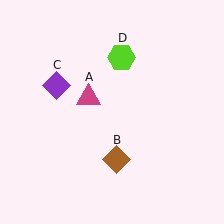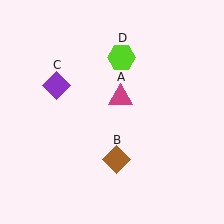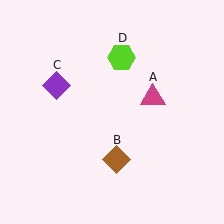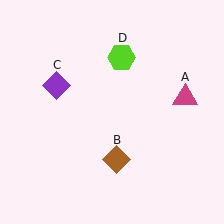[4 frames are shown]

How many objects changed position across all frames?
1 object changed position: magenta triangle (object A).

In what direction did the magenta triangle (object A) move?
The magenta triangle (object A) moved right.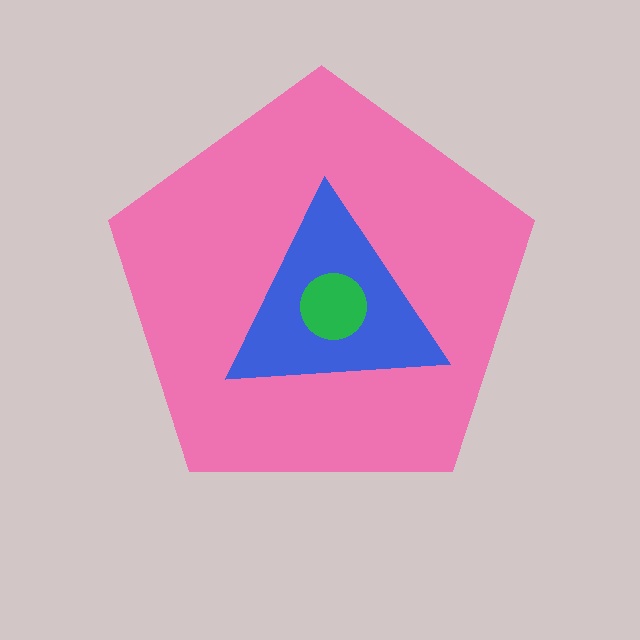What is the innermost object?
The green circle.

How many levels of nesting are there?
3.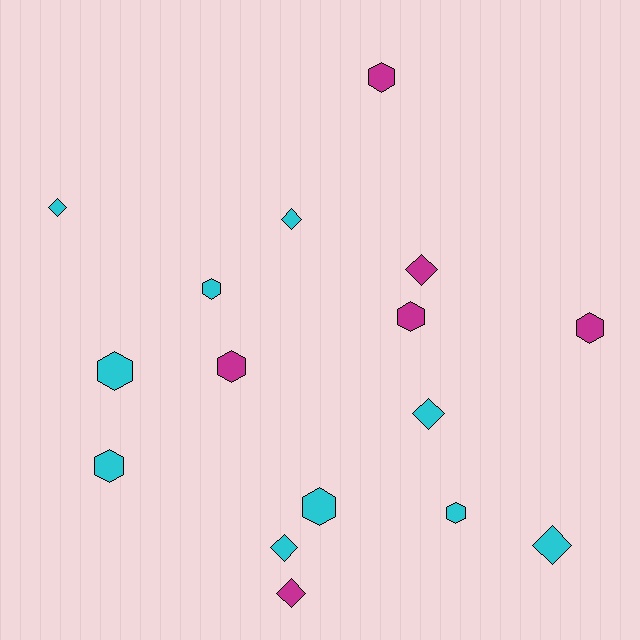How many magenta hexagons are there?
There are 4 magenta hexagons.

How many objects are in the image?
There are 16 objects.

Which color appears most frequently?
Cyan, with 10 objects.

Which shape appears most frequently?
Hexagon, with 9 objects.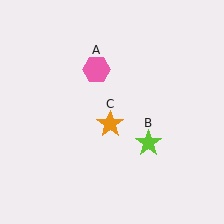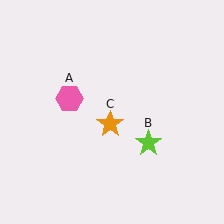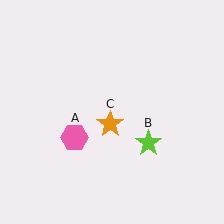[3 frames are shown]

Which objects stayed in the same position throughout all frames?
Lime star (object B) and orange star (object C) remained stationary.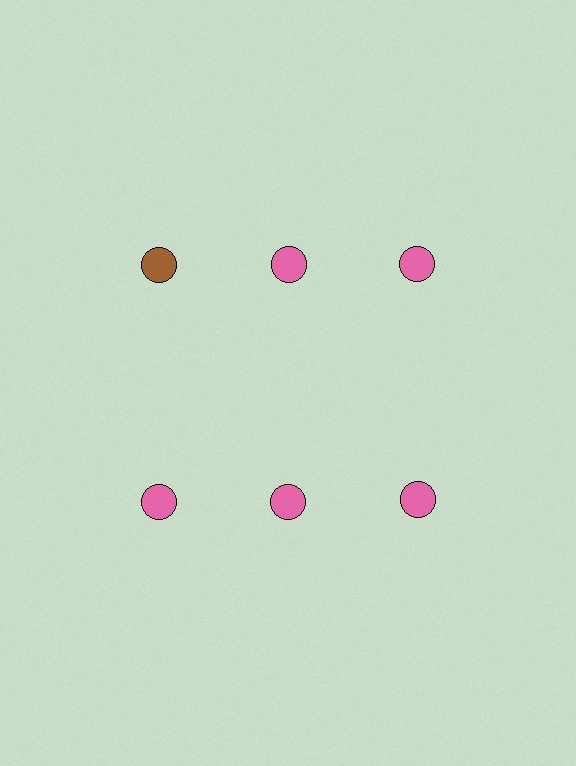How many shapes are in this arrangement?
There are 6 shapes arranged in a grid pattern.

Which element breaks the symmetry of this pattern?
The brown circle in the top row, leftmost column breaks the symmetry. All other shapes are pink circles.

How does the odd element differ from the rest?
It has a different color: brown instead of pink.